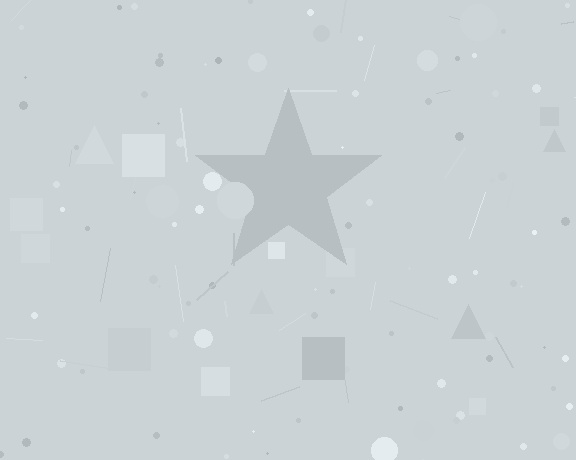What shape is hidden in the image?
A star is hidden in the image.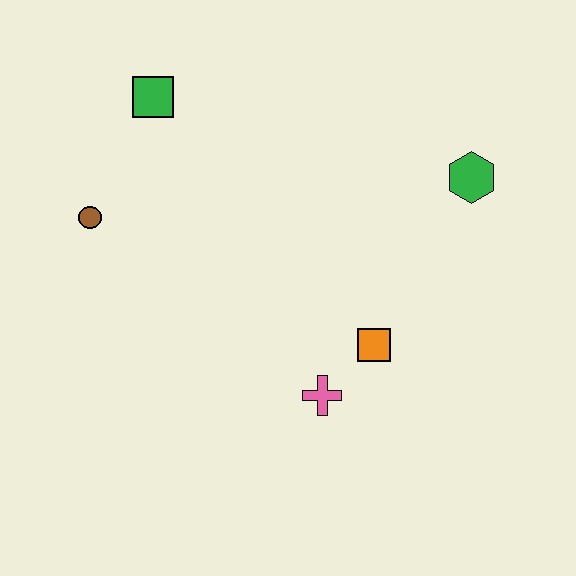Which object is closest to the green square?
The brown circle is closest to the green square.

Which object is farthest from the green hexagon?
The brown circle is farthest from the green hexagon.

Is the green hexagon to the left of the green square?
No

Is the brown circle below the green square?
Yes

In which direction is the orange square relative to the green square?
The orange square is below the green square.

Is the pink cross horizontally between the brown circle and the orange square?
Yes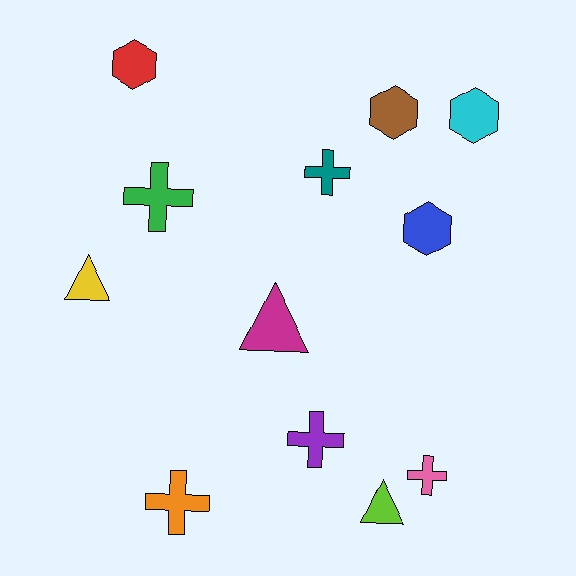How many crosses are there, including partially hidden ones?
There are 5 crosses.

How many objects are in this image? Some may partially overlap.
There are 12 objects.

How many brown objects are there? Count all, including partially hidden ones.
There is 1 brown object.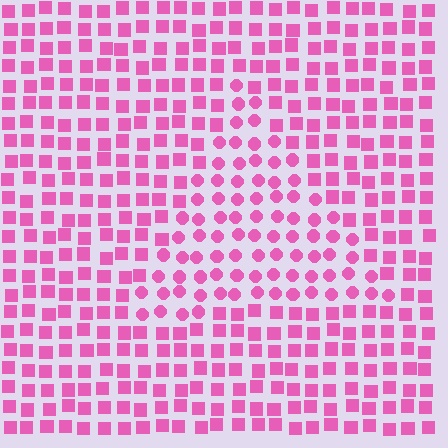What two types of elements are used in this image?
The image uses circles inside the triangle region and squares outside it.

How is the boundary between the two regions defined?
The boundary is defined by a change in element shape: circles inside vs. squares outside. All elements share the same color and spacing.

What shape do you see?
I see a triangle.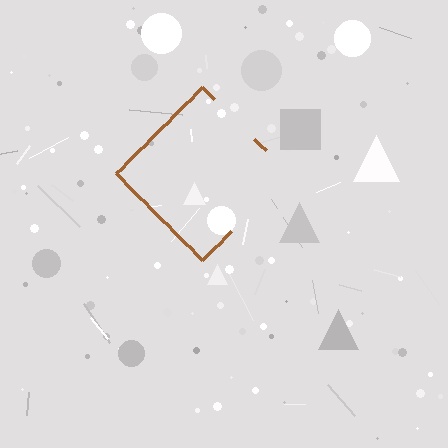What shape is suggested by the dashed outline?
The dashed outline suggests a diamond.